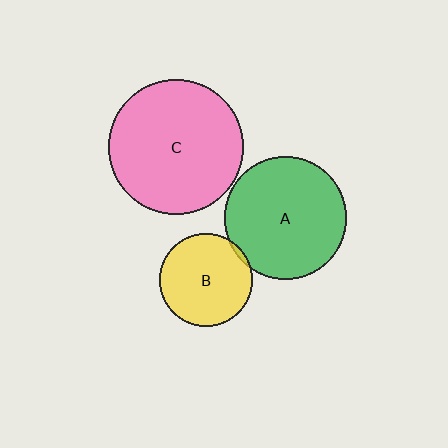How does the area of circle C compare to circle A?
Approximately 1.2 times.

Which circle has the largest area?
Circle C (pink).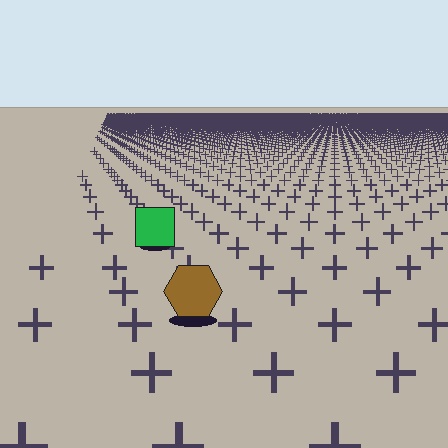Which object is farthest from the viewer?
The green square is farthest from the viewer. It appears smaller and the ground texture around it is denser.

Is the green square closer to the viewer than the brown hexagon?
No. The brown hexagon is closer — you can tell from the texture gradient: the ground texture is coarser near it.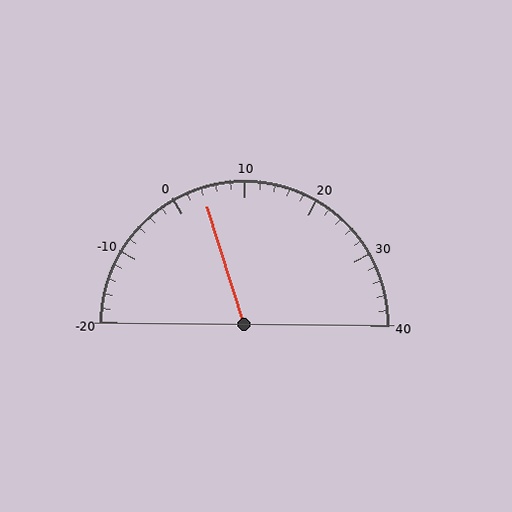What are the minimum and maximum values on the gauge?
The gauge ranges from -20 to 40.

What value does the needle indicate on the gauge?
The needle indicates approximately 4.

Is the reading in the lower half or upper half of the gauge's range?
The reading is in the lower half of the range (-20 to 40).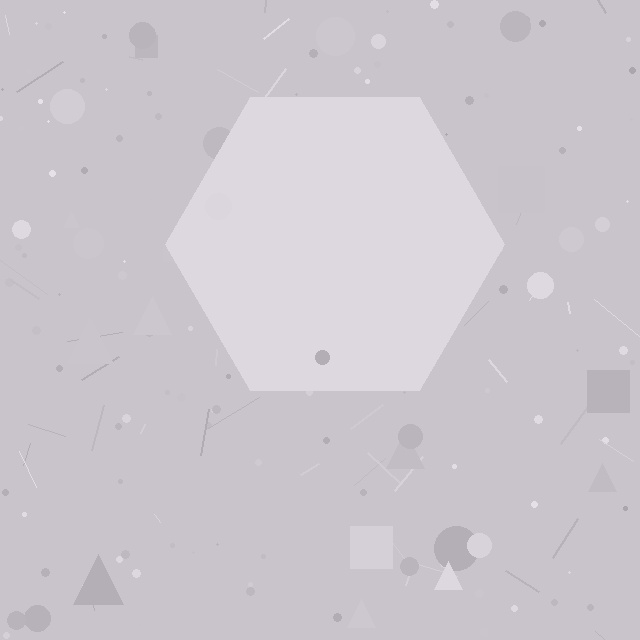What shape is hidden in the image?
A hexagon is hidden in the image.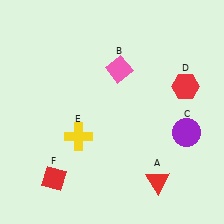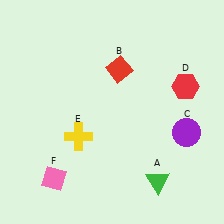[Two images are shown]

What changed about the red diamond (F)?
In Image 1, F is red. In Image 2, it changed to pink.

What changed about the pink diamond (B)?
In Image 1, B is pink. In Image 2, it changed to red.